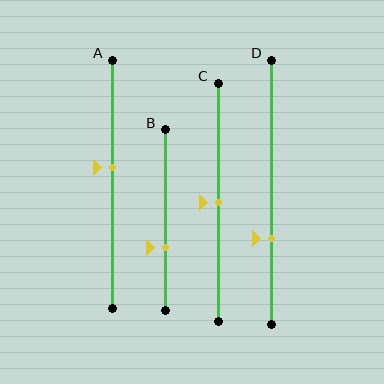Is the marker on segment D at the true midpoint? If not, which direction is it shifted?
No, the marker on segment D is shifted downward by about 18% of the segment length.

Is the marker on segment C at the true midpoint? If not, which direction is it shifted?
Yes, the marker on segment C is at the true midpoint.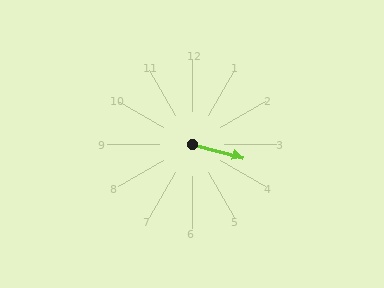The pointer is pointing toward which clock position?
Roughly 3 o'clock.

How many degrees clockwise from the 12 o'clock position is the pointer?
Approximately 105 degrees.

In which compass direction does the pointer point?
East.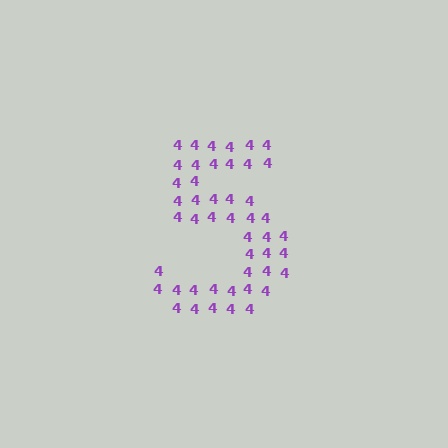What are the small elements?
The small elements are digit 4's.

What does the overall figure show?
The overall figure shows the digit 5.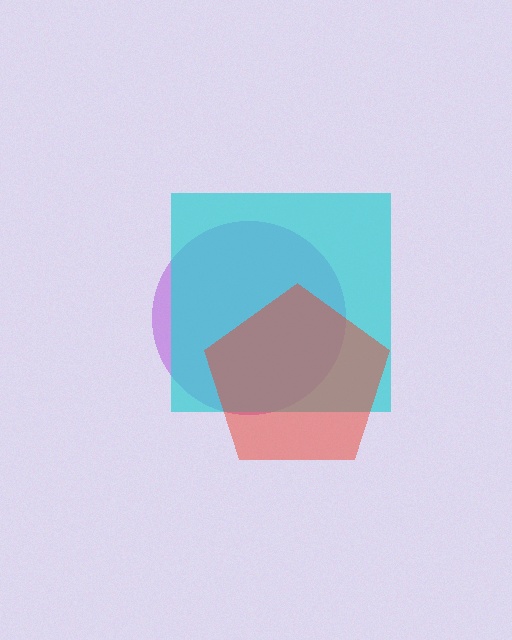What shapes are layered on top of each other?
The layered shapes are: a purple circle, a cyan square, a red pentagon.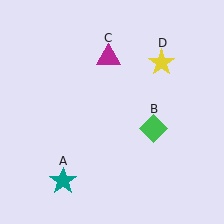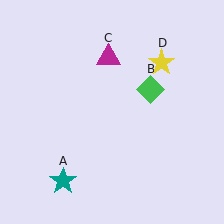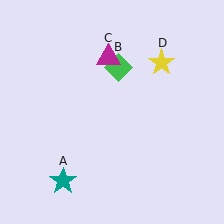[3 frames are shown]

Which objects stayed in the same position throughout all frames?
Teal star (object A) and magenta triangle (object C) and yellow star (object D) remained stationary.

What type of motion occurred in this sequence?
The green diamond (object B) rotated counterclockwise around the center of the scene.